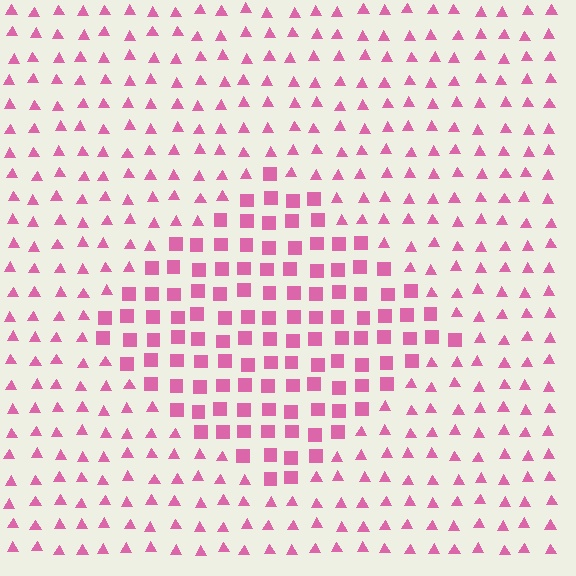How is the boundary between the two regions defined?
The boundary is defined by a change in element shape: squares inside vs. triangles outside. All elements share the same color and spacing.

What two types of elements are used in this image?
The image uses squares inside the diamond region and triangles outside it.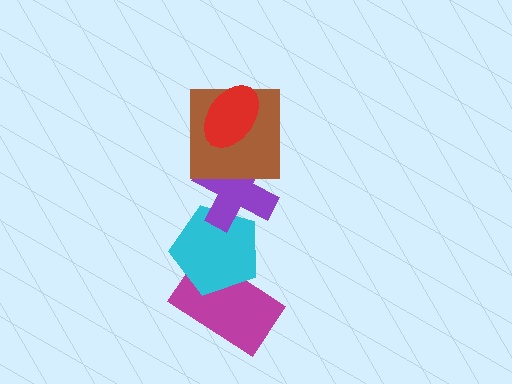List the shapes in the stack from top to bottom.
From top to bottom: the red ellipse, the brown square, the purple cross, the cyan pentagon, the magenta rectangle.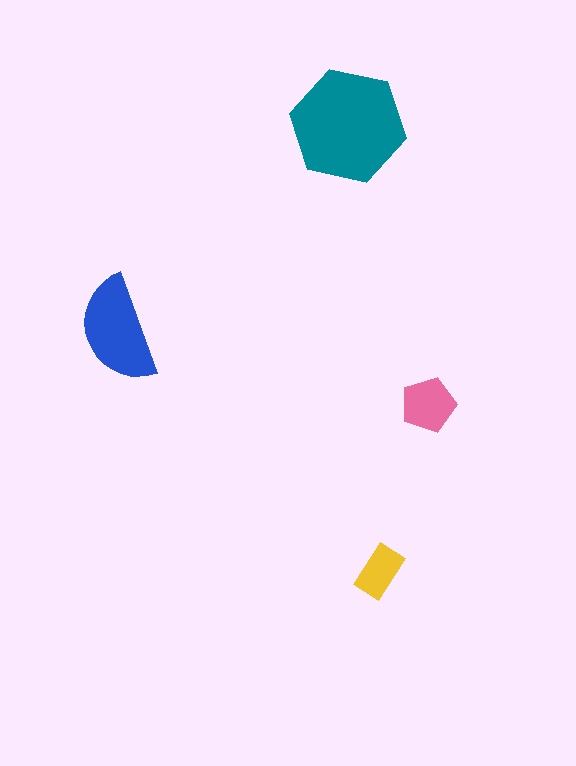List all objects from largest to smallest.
The teal hexagon, the blue semicircle, the pink pentagon, the yellow rectangle.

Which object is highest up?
The teal hexagon is topmost.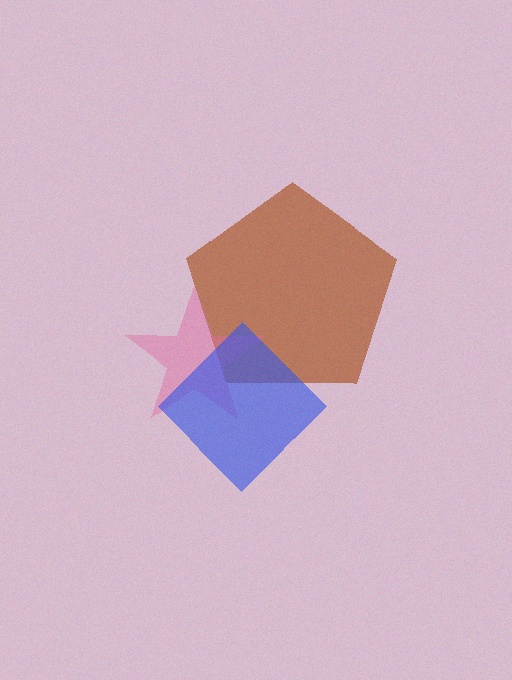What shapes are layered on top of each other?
The layered shapes are: a brown pentagon, a pink star, a blue diamond.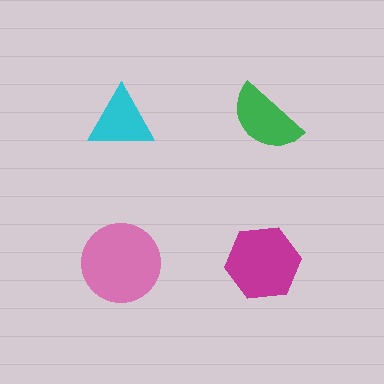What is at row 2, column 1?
A pink circle.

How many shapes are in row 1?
2 shapes.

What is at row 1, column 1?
A cyan triangle.